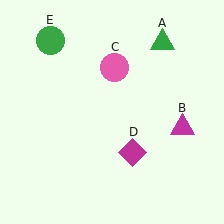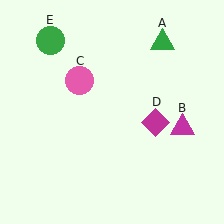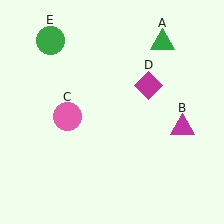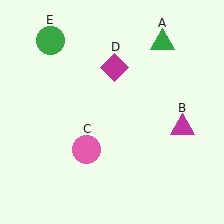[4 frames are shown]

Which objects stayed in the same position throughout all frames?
Green triangle (object A) and magenta triangle (object B) and green circle (object E) remained stationary.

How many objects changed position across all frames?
2 objects changed position: pink circle (object C), magenta diamond (object D).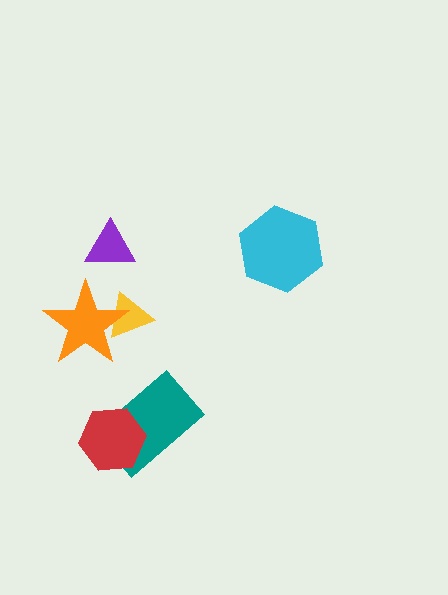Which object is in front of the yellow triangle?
The orange star is in front of the yellow triangle.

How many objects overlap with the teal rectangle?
1 object overlaps with the teal rectangle.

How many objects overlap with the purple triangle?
0 objects overlap with the purple triangle.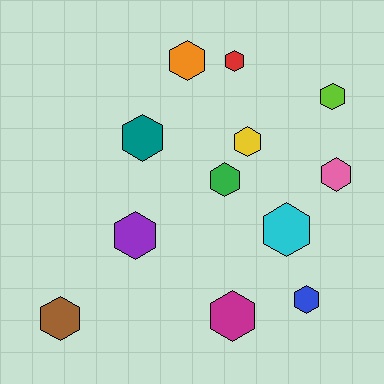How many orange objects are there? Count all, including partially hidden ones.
There is 1 orange object.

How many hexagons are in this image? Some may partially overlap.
There are 12 hexagons.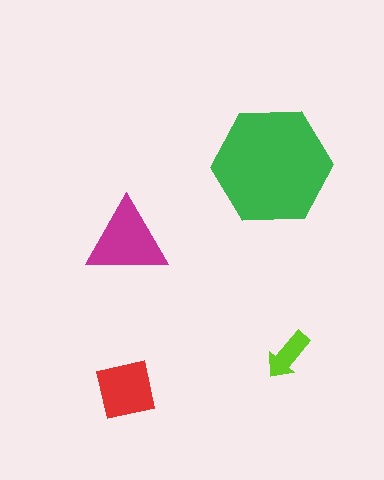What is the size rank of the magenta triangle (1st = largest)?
2nd.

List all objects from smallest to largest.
The lime arrow, the red square, the magenta triangle, the green hexagon.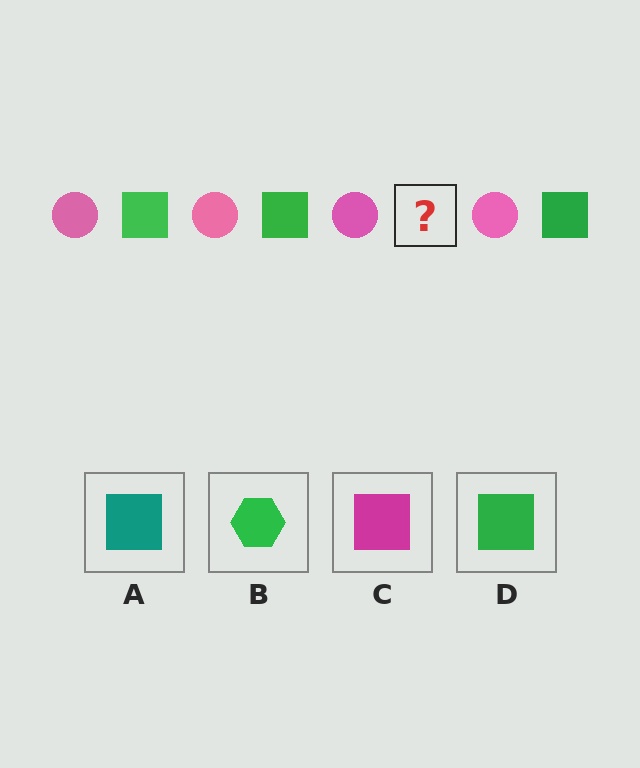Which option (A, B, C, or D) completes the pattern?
D.